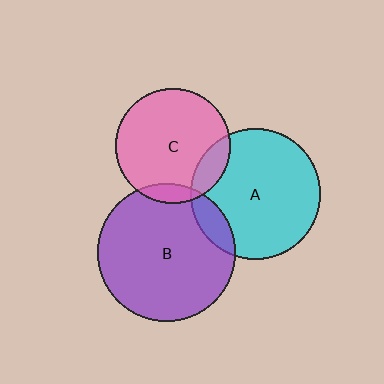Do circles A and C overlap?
Yes.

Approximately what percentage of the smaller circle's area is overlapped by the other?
Approximately 15%.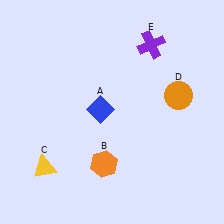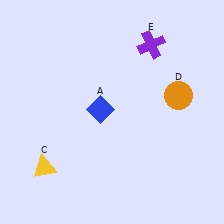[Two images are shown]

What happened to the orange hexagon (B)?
The orange hexagon (B) was removed in Image 2. It was in the bottom-left area of Image 1.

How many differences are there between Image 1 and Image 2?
There is 1 difference between the two images.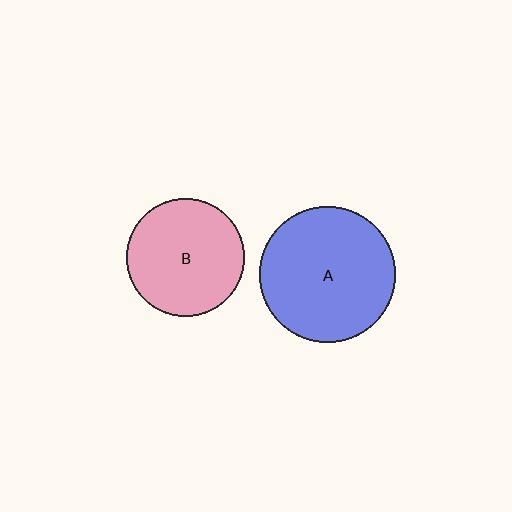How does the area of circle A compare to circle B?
Approximately 1.3 times.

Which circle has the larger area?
Circle A (blue).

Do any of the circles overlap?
No, none of the circles overlap.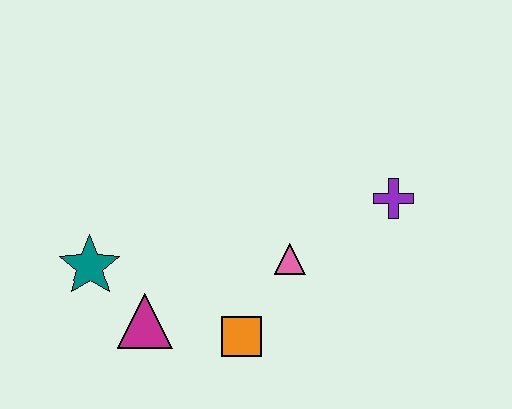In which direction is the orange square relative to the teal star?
The orange square is to the right of the teal star.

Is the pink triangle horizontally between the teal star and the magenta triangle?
No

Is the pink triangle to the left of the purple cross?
Yes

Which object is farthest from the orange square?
The purple cross is farthest from the orange square.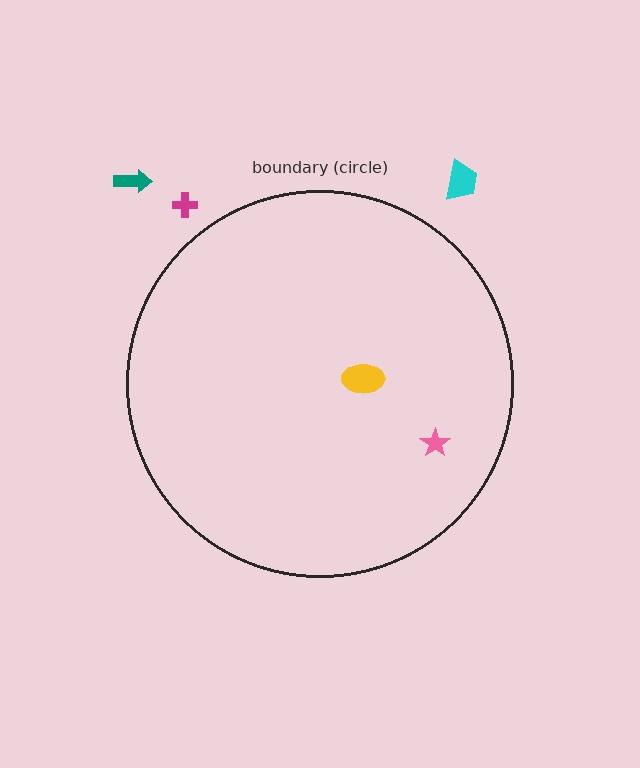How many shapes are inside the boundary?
2 inside, 3 outside.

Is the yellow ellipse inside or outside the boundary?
Inside.